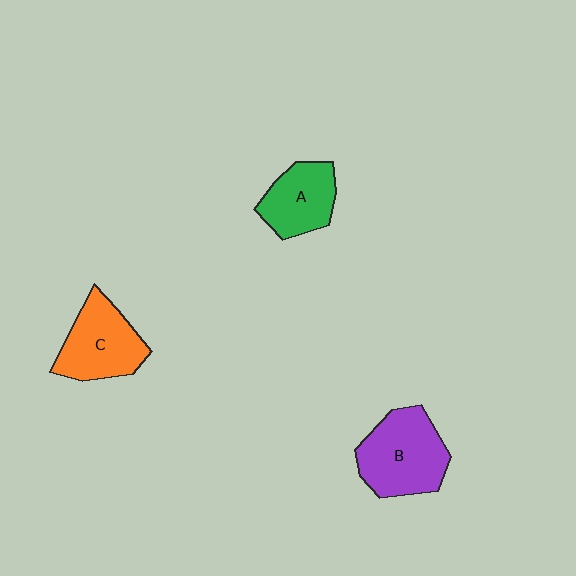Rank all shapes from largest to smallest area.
From largest to smallest: B (purple), C (orange), A (green).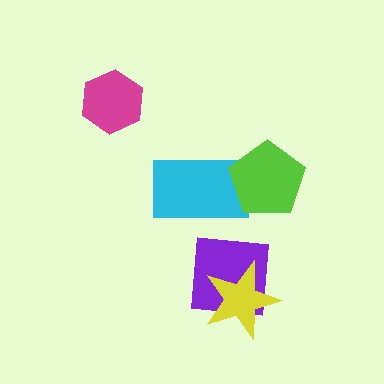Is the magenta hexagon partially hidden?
No, no other shape covers it.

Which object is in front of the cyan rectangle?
The lime pentagon is in front of the cyan rectangle.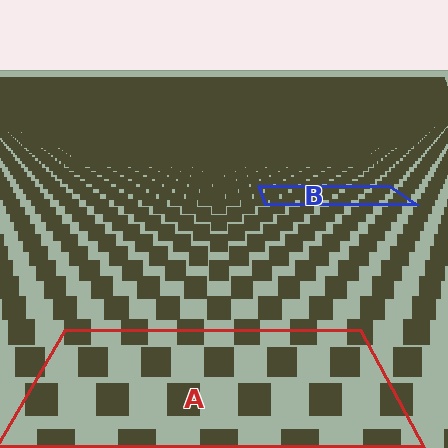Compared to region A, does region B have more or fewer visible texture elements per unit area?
Region B has more texture elements per unit area — they are packed more densely because it is farther away.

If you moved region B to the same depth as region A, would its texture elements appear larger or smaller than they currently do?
They would appear larger. At a closer depth, the same texture elements are projected at a bigger on-screen size.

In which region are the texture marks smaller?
The texture marks are smaller in region B, because it is farther away.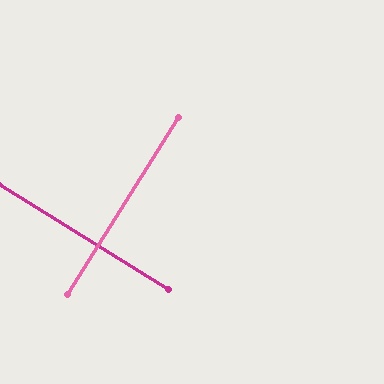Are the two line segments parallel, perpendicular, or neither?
Perpendicular — they meet at approximately 90°.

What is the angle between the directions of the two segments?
Approximately 90 degrees.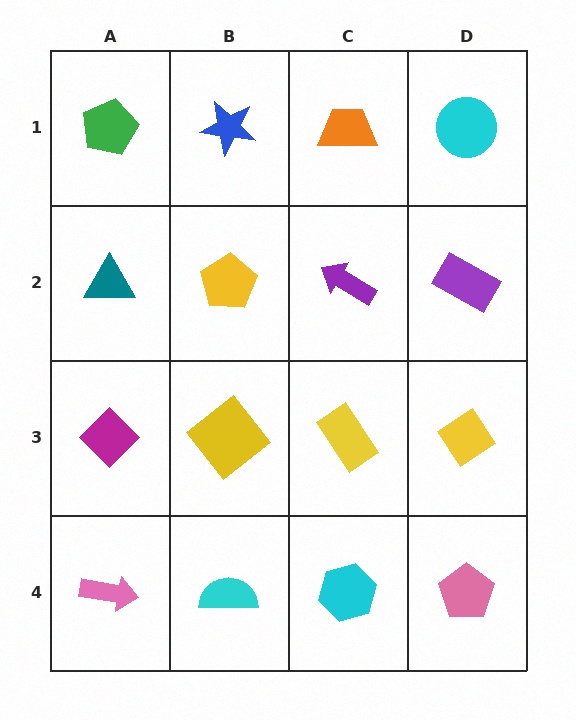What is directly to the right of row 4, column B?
A cyan hexagon.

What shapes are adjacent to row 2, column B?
A blue star (row 1, column B), a yellow diamond (row 3, column B), a teal triangle (row 2, column A), a purple arrow (row 2, column C).